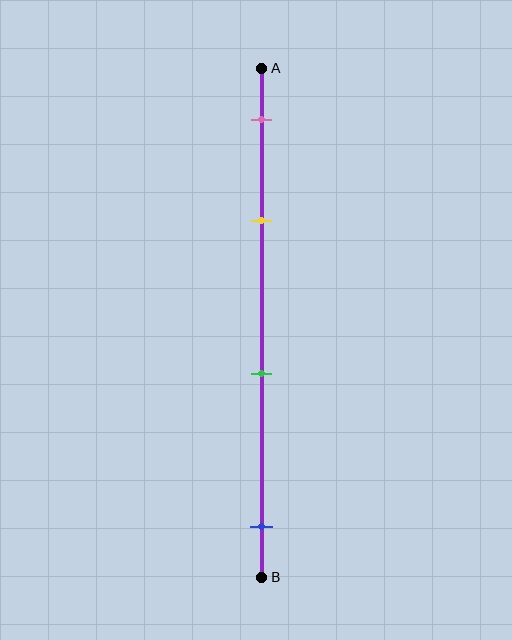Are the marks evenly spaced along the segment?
No, the marks are not evenly spaced.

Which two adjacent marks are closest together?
The pink and yellow marks are the closest adjacent pair.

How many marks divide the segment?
There are 4 marks dividing the segment.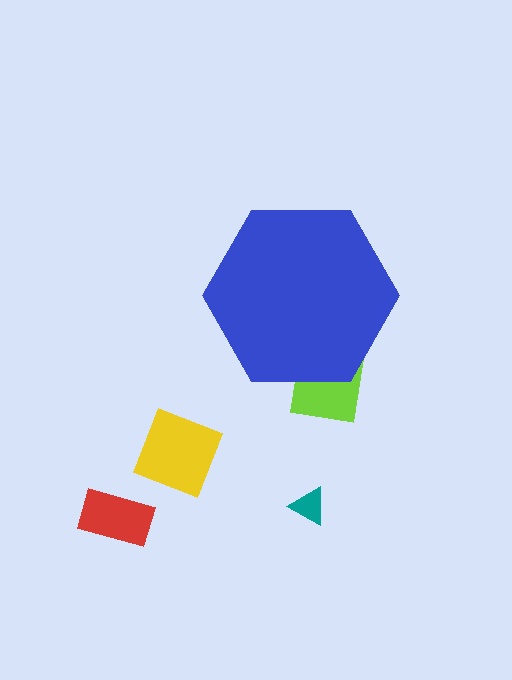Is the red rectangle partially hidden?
No, the red rectangle is fully visible.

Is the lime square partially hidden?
Yes, the lime square is partially hidden behind the blue hexagon.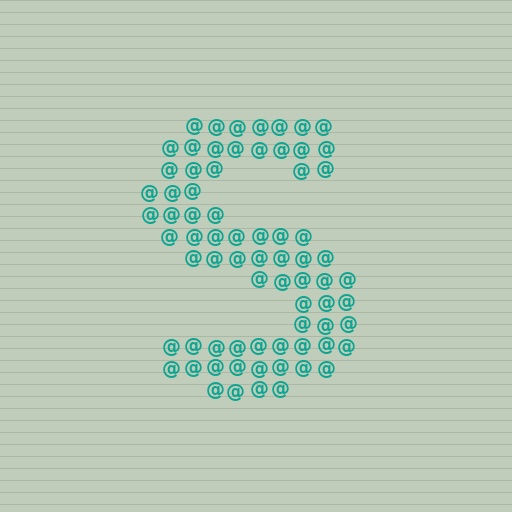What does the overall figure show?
The overall figure shows the letter S.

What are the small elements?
The small elements are at signs.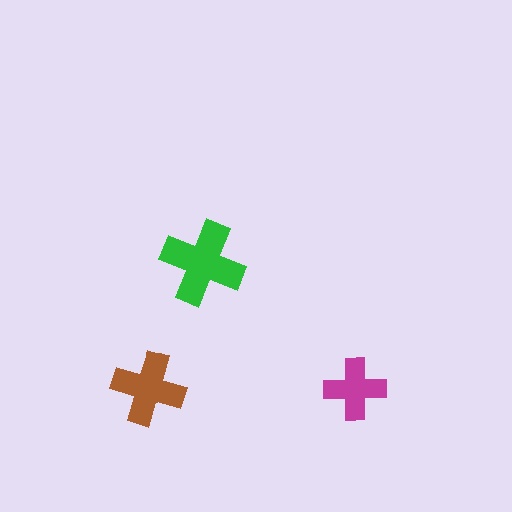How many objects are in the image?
There are 3 objects in the image.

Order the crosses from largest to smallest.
the green one, the brown one, the magenta one.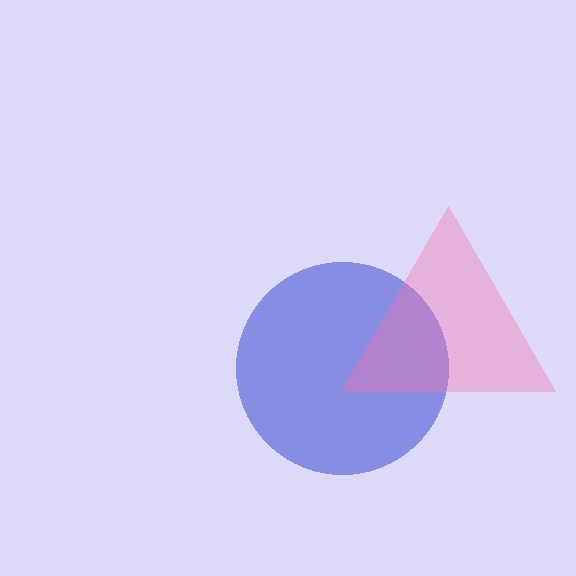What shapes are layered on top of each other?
The layered shapes are: a blue circle, a pink triangle.